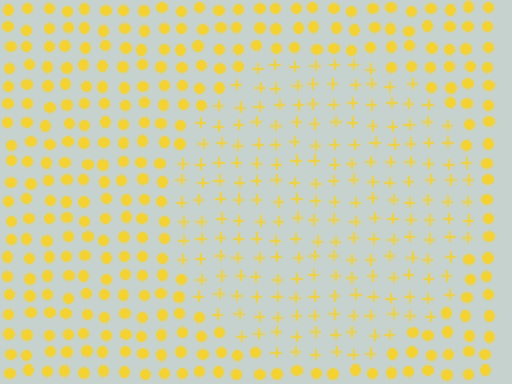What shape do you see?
I see a circle.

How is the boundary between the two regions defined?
The boundary is defined by a change in element shape: plus signs inside vs. circles outside. All elements share the same color and spacing.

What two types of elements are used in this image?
The image uses plus signs inside the circle region and circles outside it.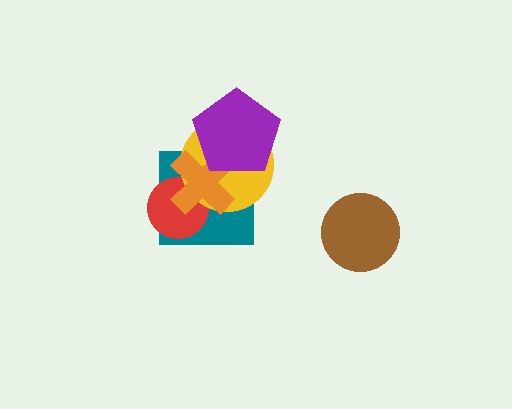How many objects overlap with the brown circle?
0 objects overlap with the brown circle.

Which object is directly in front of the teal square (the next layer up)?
The red circle is directly in front of the teal square.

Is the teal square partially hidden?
Yes, it is partially covered by another shape.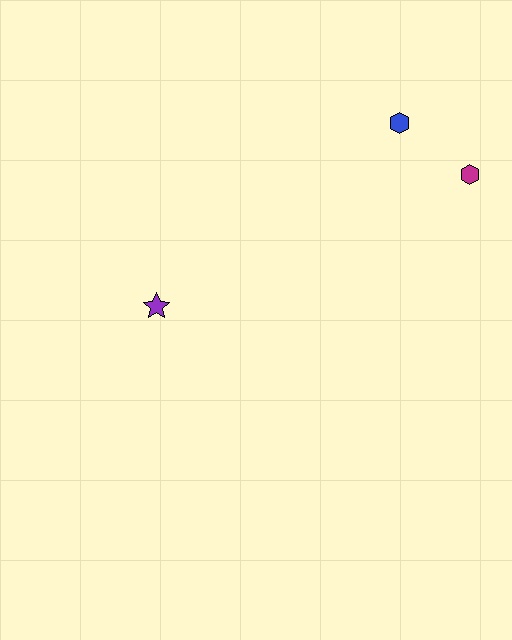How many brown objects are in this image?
There are no brown objects.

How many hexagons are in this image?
There are 2 hexagons.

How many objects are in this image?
There are 3 objects.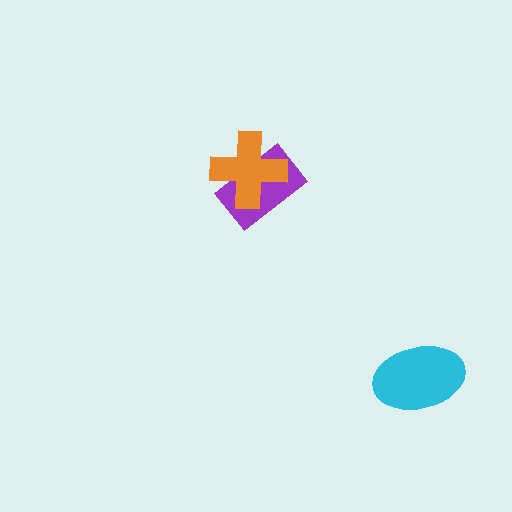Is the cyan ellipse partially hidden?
No, no other shape covers it.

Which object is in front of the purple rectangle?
The orange cross is in front of the purple rectangle.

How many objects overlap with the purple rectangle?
1 object overlaps with the purple rectangle.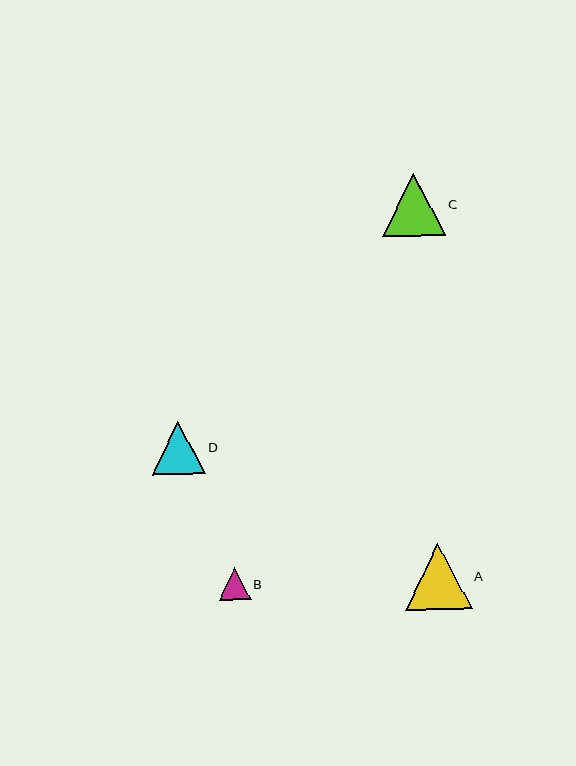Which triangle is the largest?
Triangle A is the largest with a size of approximately 67 pixels.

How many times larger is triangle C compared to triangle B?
Triangle C is approximately 2.0 times the size of triangle B.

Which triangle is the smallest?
Triangle B is the smallest with a size of approximately 32 pixels.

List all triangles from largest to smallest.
From largest to smallest: A, C, D, B.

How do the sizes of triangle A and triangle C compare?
Triangle A and triangle C are approximately the same size.